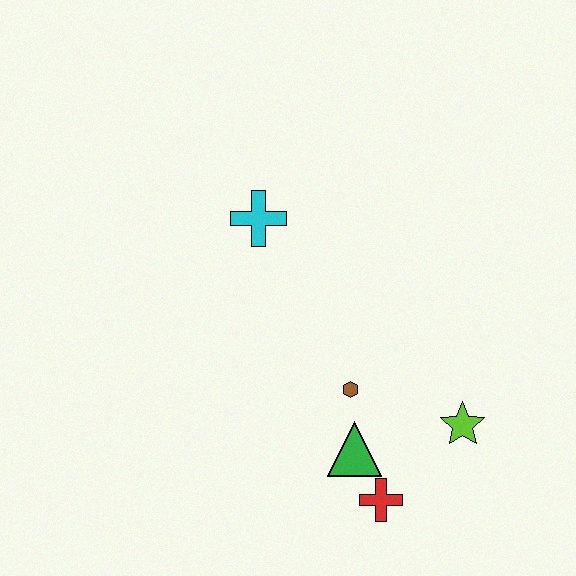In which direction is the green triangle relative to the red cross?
The green triangle is above the red cross.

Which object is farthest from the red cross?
The cyan cross is farthest from the red cross.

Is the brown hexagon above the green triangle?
Yes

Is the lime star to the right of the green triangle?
Yes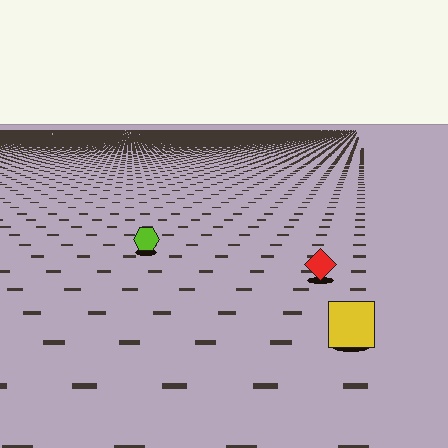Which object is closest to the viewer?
The yellow square is closest. The texture marks near it are larger and more spread out.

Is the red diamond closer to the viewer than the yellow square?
No. The yellow square is closer — you can tell from the texture gradient: the ground texture is coarser near it.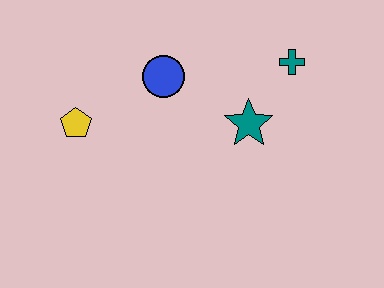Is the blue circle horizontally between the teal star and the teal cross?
No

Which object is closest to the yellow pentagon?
The blue circle is closest to the yellow pentagon.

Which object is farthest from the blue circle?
The teal cross is farthest from the blue circle.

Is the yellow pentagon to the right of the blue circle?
No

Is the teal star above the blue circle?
No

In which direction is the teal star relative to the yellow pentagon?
The teal star is to the right of the yellow pentagon.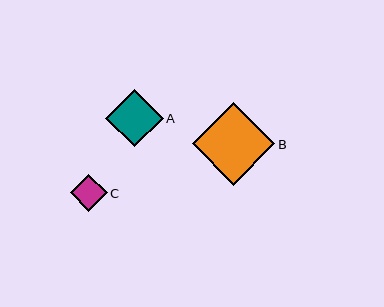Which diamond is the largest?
Diamond B is the largest with a size of approximately 83 pixels.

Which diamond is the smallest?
Diamond C is the smallest with a size of approximately 37 pixels.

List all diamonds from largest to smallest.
From largest to smallest: B, A, C.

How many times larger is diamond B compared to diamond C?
Diamond B is approximately 2.2 times the size of diamond C.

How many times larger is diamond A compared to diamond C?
Diamond A is approximately 1.6 times the size of diamond C.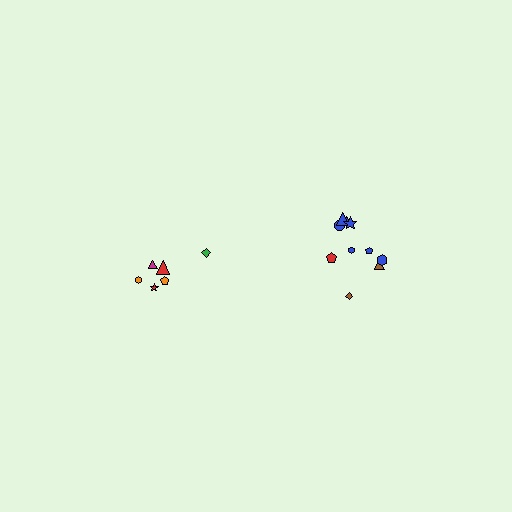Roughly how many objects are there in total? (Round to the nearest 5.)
Roughly 15 objects in total.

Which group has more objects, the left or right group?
The right group.